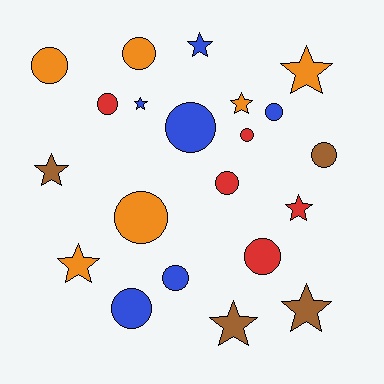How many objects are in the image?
There are 21 objects.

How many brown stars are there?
There are 3 brown stars.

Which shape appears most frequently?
Circle, with 12 objects.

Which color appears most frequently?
Orange, with 6 objects.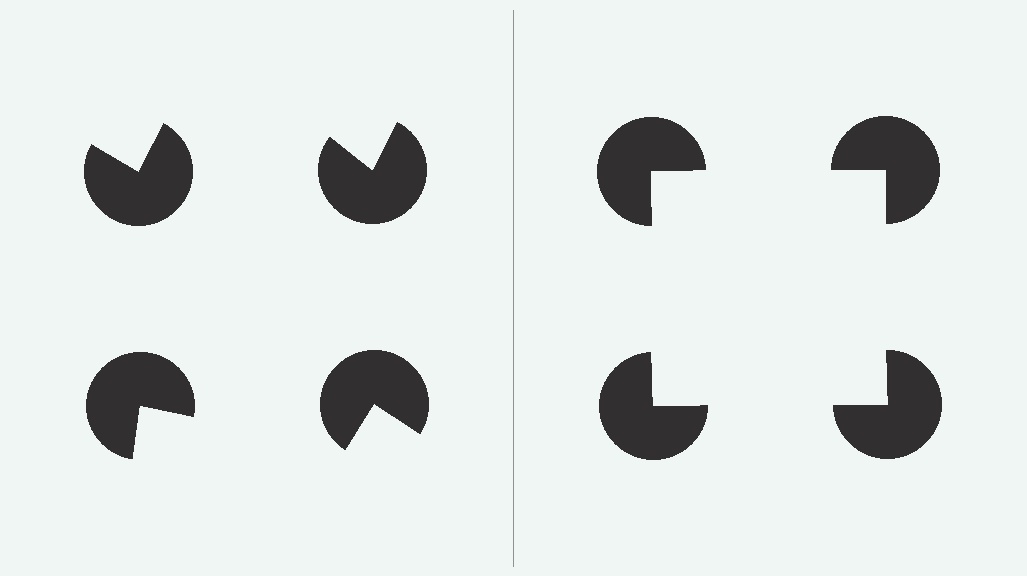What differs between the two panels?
The pac-man discs are positioned identically on both sides; only the wedge orientations differ. On the right they align to a square; on the left they are misaligned.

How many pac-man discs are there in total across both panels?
8 — 4 on each side.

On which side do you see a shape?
An illusory square appears on the right side. On the left side the wedge cuts are rotated, so no coherent shape forms.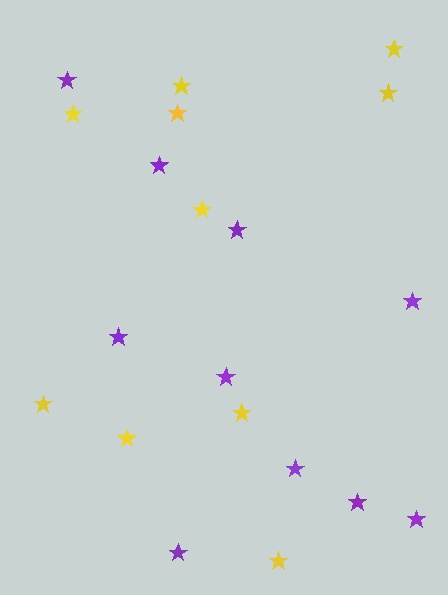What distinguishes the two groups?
There are 2 groups: one group of yellow stars (10) and one group of purple stars (10).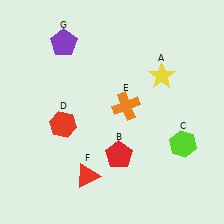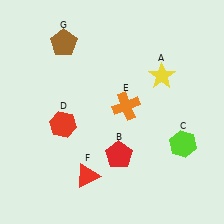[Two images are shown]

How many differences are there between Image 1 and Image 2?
There is 1 difference between the two images.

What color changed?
The pentagon (G) changed from purple in Image 1 to brown in Image 2.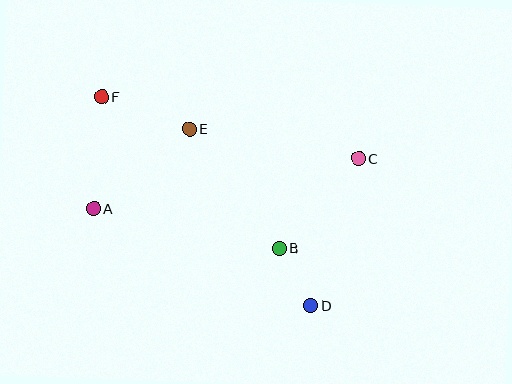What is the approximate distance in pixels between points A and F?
The distance between A and F is approximately 112 pixels.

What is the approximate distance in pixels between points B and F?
The distance between B and F is approximately 233 pixels.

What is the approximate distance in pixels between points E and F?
The distance between E and F is approximately 93 pixels.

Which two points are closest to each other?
Points B and D are closest to each other.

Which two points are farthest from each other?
Points D and F are farthest from each other.